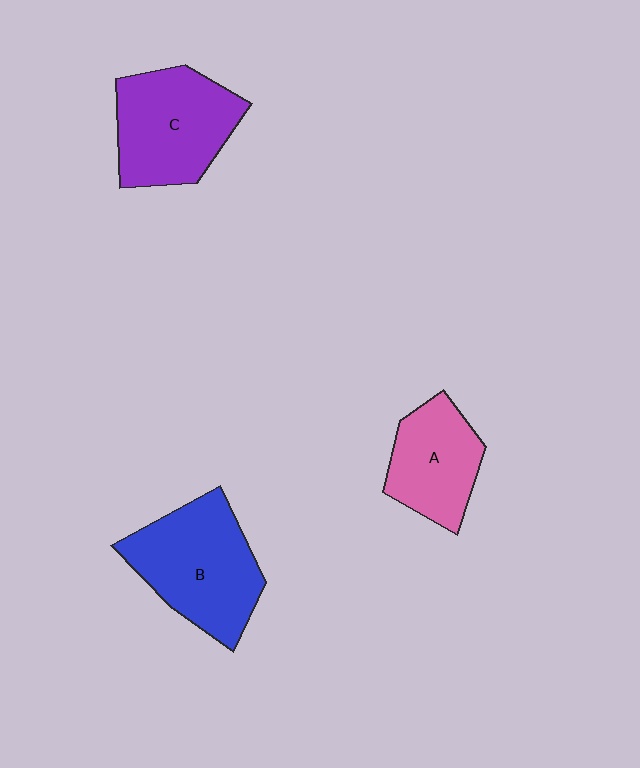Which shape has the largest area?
Shape B (blue).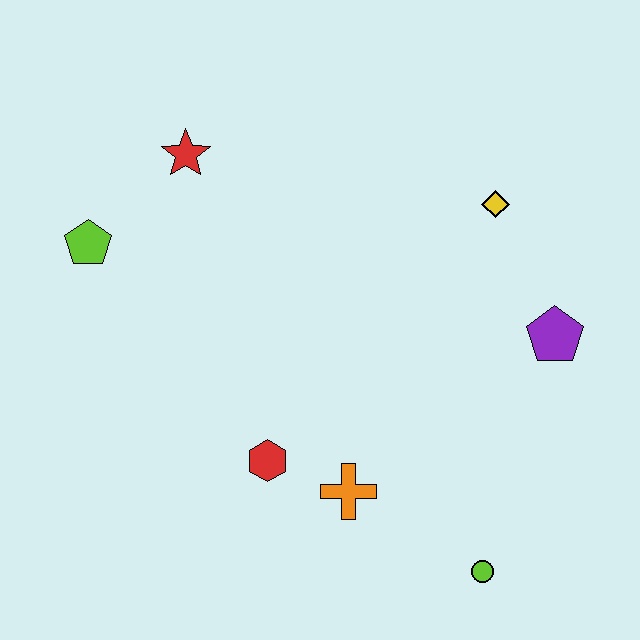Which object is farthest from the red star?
The lime circle is farthest from the red star.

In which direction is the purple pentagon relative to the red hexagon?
The purple pentagon is to the right of the red hexagon.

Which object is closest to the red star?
The lime pentagon is closest to the red star.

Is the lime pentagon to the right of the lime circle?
No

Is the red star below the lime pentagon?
No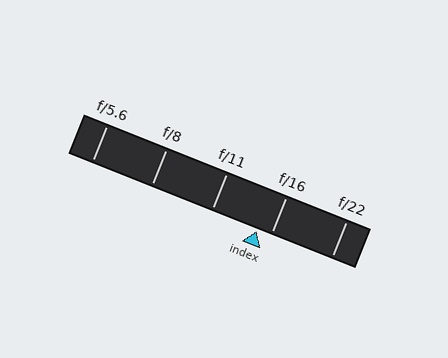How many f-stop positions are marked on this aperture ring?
There are 5 f-stop positions marked.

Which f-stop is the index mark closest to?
The index mark is closest to f/16.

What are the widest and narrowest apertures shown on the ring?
The widest aperture shown is f/5.6 and the narrowest is f/22.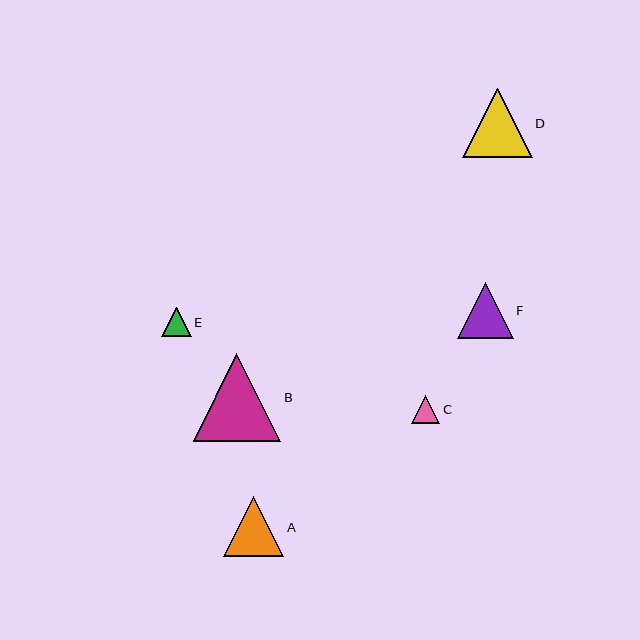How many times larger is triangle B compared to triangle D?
Triangle B is approximately 1.3 times the size of triangle D.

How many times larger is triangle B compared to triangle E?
Triangle B is approximately 3.0 times the size of triangle E.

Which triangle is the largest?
Triangle B is the largest with a size of approximately 88 pixels.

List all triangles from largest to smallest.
From largest to smallest: B, D, A, F, E, C.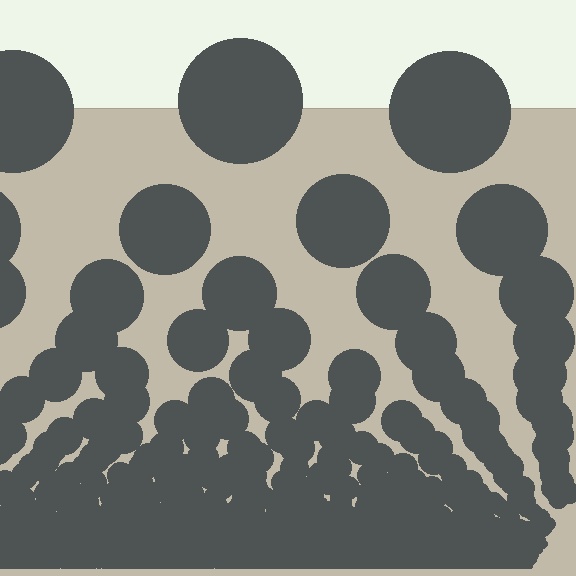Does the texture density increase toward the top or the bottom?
Density increases toward the bottom.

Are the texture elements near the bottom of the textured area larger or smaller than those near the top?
Smaller. The gradient is inverted — elements near the bottom are smaller and denser.